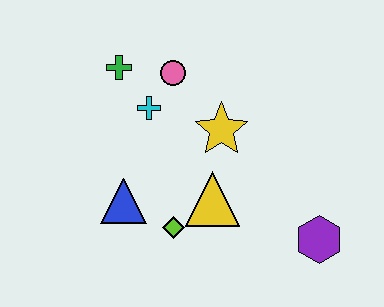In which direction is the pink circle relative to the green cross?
The pink circle is to the right of the green cross.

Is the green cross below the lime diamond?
No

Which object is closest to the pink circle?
The cyan cross is closest to the pink circle.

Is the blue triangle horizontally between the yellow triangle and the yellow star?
No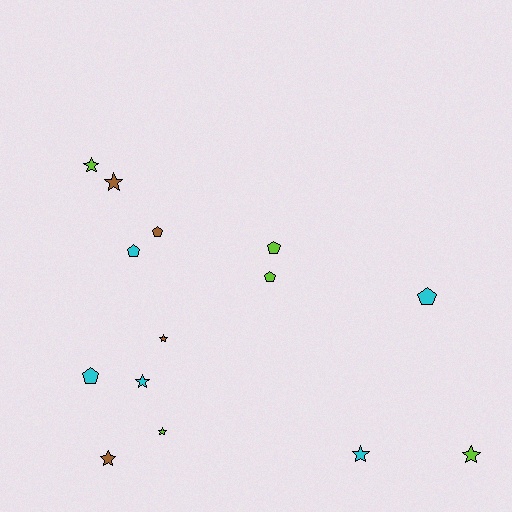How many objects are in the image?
There are 14 objects.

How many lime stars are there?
There are 3 lime stars.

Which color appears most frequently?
Cyan, with 5 objects.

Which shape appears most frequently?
Star, with 8 objects.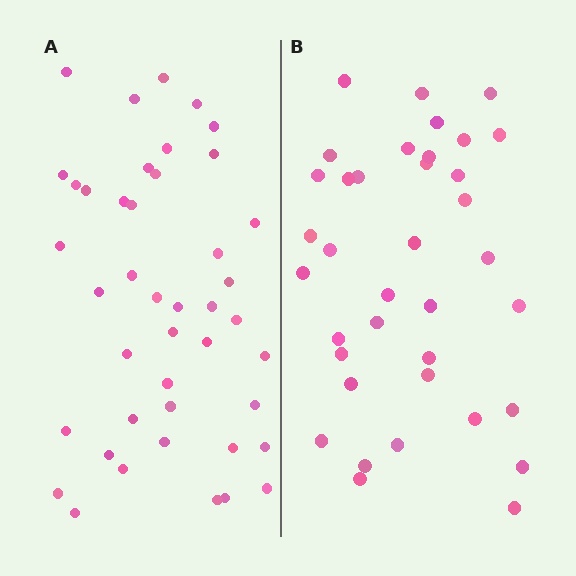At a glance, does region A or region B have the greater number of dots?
Region A (the left region) has more dots.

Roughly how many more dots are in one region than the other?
Region A has about 6 more dots than region B.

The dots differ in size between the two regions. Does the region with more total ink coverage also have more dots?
No. Region B has more total ink coverage because its dots are larger, but region A actually contains more individual dots. Total area can be misleading — the number of items is what matters here.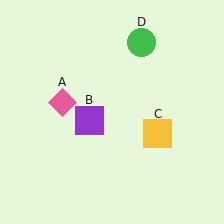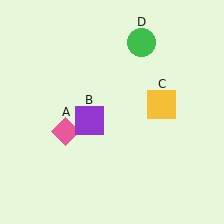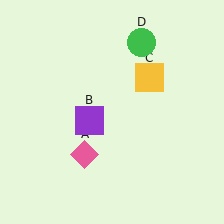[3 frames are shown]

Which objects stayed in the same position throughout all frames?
Purple square (object B) and green circle (object D) remained stationary.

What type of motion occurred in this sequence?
The pink diamond (object A), yellow square (object C) rotated counterclockwise around the center of the scene.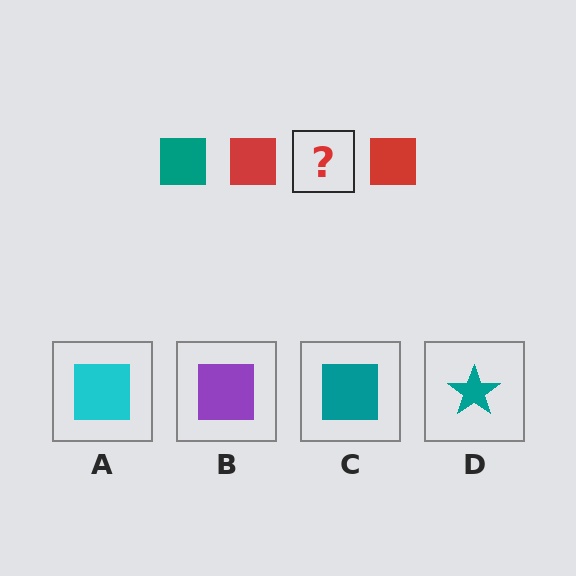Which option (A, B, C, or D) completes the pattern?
C.